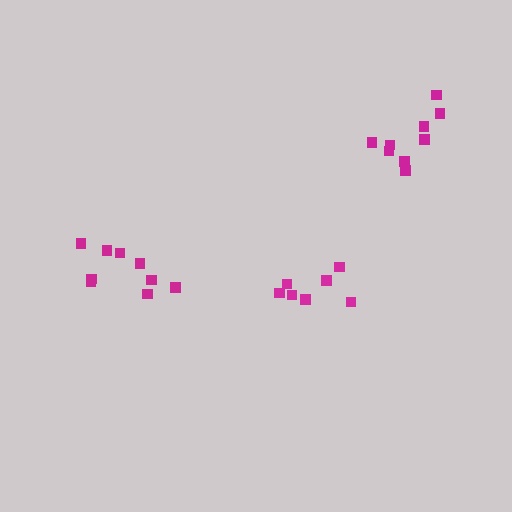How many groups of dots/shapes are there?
There are 3 groups.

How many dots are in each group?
Group 1: 9 dots, Group 2: 7 dots, Group 3: 9 dots (25 total).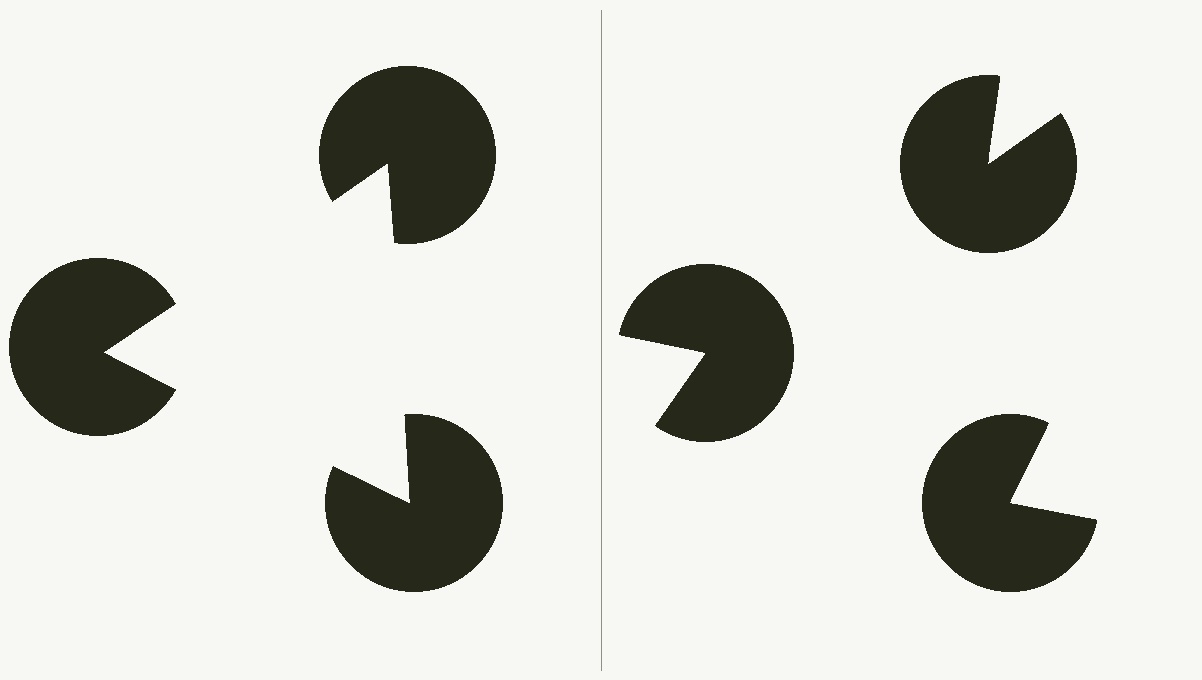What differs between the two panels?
The pac-man discs are positioned identically on both sides; only the wedge orientations differ. On the left they align to a triangle; on the right they are misaligned.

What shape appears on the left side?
An illusory triangle.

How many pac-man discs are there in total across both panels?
6 — 3 on each side.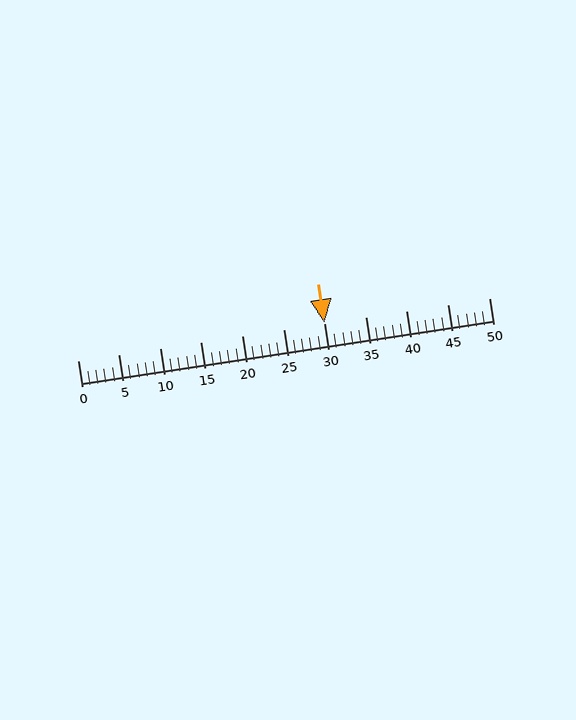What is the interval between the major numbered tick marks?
The major tick marks are spaced 5 units apart.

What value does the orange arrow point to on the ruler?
The orange arrow points to approximately 30.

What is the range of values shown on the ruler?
The ruler shows values from 0 to 50.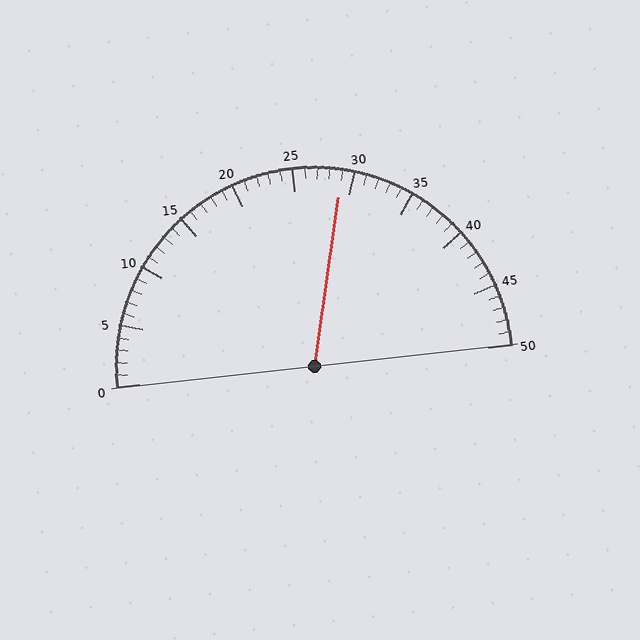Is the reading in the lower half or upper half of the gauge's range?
The reading is in the upper half of the range (0 to 50).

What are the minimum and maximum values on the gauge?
The gauge ranges from 0 to 50.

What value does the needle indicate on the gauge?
The needle indicates approximately 29.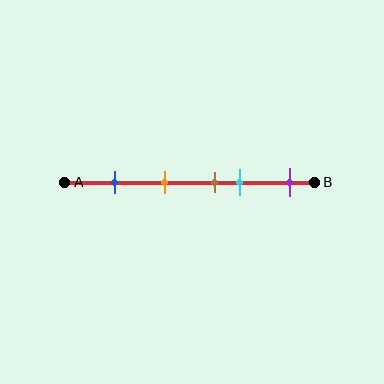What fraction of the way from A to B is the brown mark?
The brown mark is approximately 60% (0.6) of the way from A to B.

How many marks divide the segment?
There are 5 marks dividing the segment.